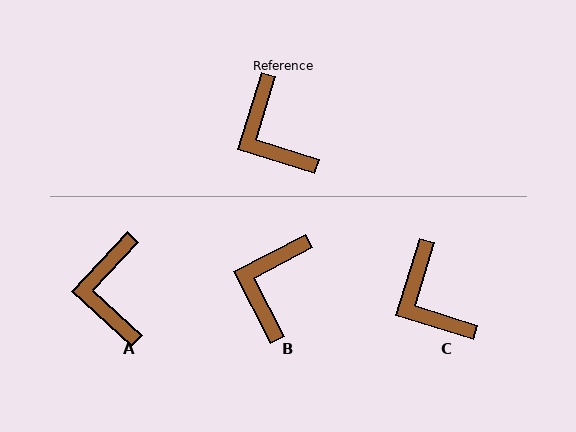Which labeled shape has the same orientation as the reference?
C.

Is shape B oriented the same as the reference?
No, it is off by about 45 degrees.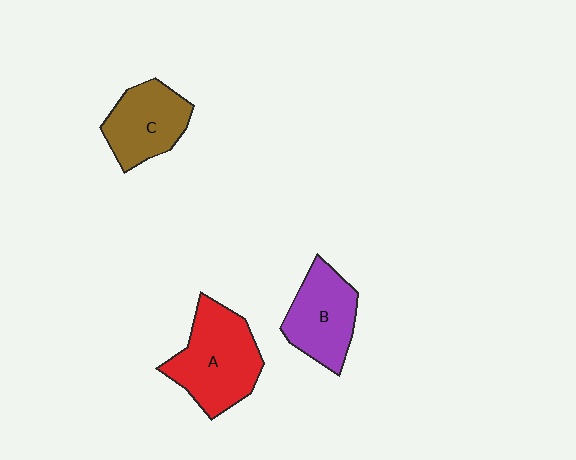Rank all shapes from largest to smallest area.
From largest to smallest: A (red), B (purple), C (brown).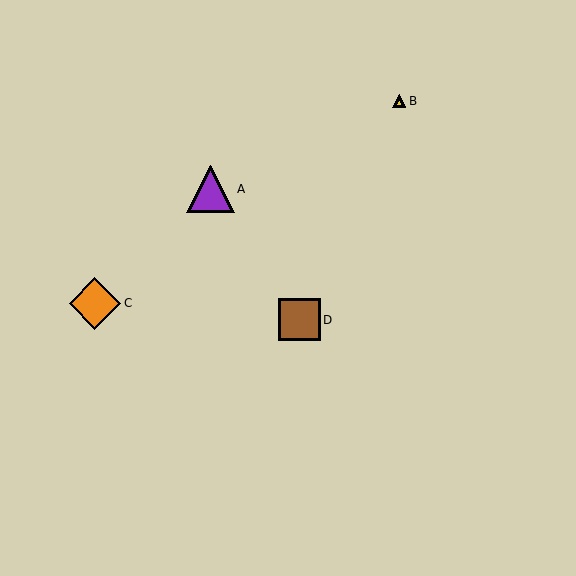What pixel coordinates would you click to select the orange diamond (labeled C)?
Click at (95, 303) to select the orange diamond C.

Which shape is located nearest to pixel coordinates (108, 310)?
The orange diamond (labeled C) at (95, 303) is nearest to that location.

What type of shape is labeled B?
Shape B is a yellow triangle.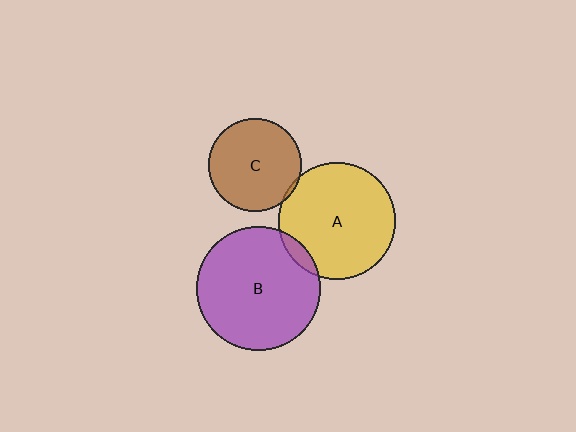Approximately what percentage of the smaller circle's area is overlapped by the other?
Approximately 5%.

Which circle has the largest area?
Circle B (purple).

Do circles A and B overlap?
Yes.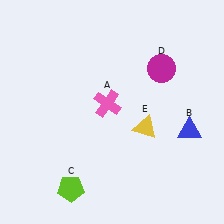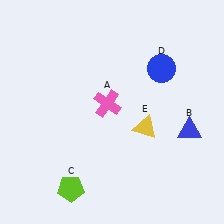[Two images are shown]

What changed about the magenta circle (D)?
In Image 1, D is magenta. In Image 2, it changed to blue.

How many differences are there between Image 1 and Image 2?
There is 1 difference between the two images.